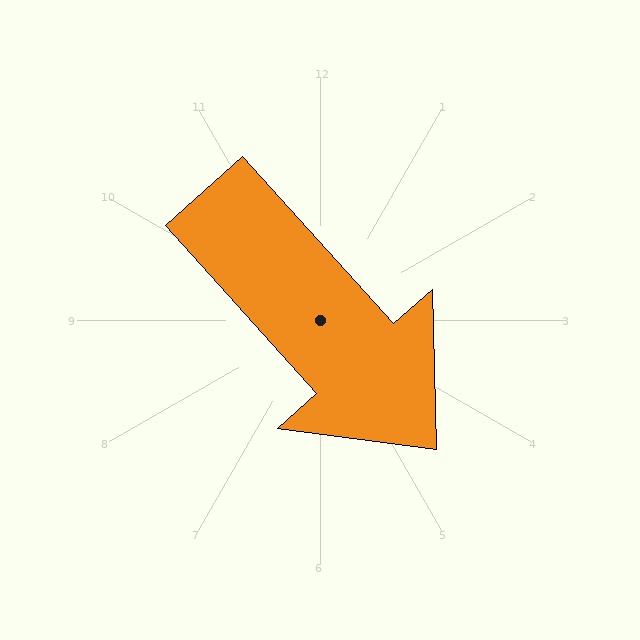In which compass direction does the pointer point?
Southeast.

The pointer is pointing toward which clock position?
Roughly 5 o'clock.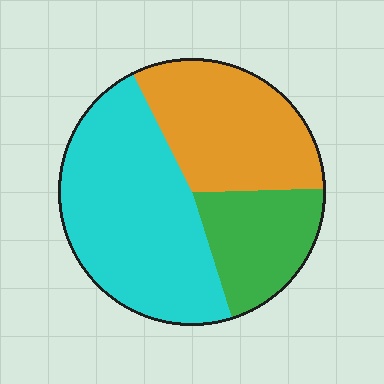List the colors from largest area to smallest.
From largest to smallest: cyan, orange, green.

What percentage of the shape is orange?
Orange takes up about one third (1/3) of the shape.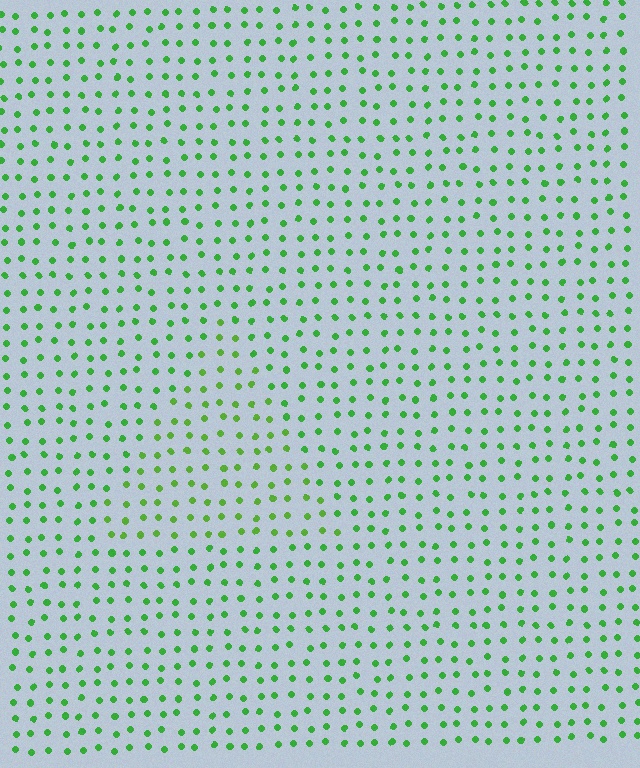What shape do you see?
I see a triangle.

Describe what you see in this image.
The image is filled with small green elements in a uniform arrangement. A triangle-shaped region is visible where the elements are tinted to a slightly different hue, forming a subtle color boundary.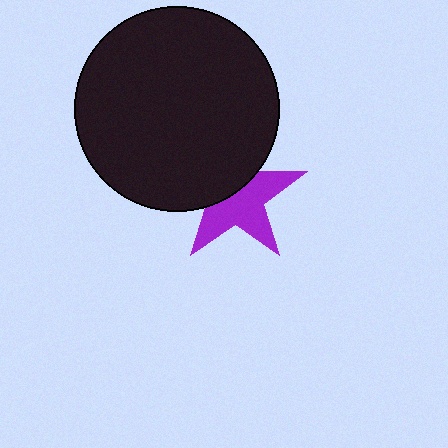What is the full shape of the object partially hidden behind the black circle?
The partially hidden object is a purple star.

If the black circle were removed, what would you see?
You would see the complete purple star.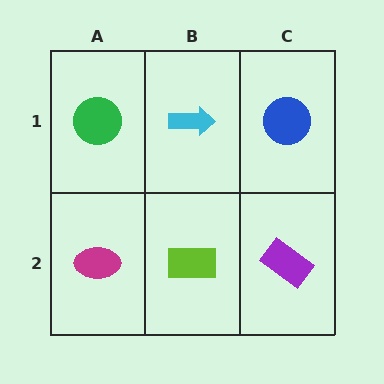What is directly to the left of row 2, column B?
A magenta ellipse.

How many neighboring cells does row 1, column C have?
2.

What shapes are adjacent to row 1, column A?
A magenta ellipse (row 2, column A), a cyan arrow (row 1, column B).